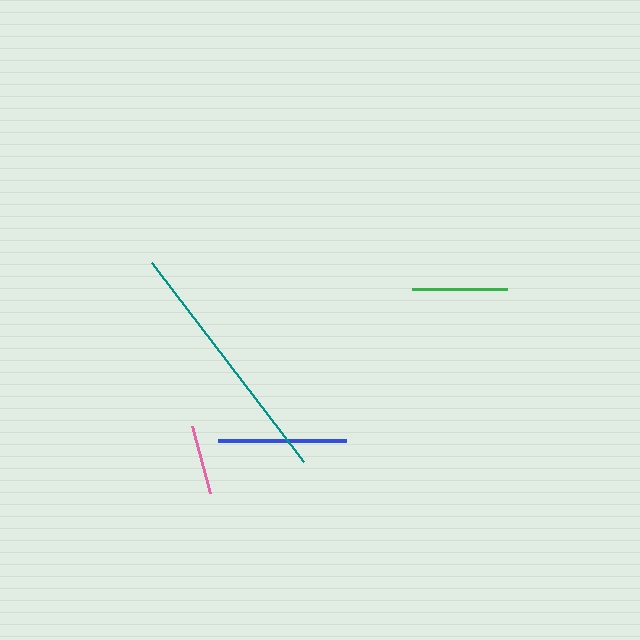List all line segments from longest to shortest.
From longest to shortest: teal, blue, green, pink.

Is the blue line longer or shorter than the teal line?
The teal line is longer than the blue line.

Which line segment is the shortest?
The pink line is the shortest at approximately 69 pixels.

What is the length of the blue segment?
The blue segment is approximately 128 pixels long.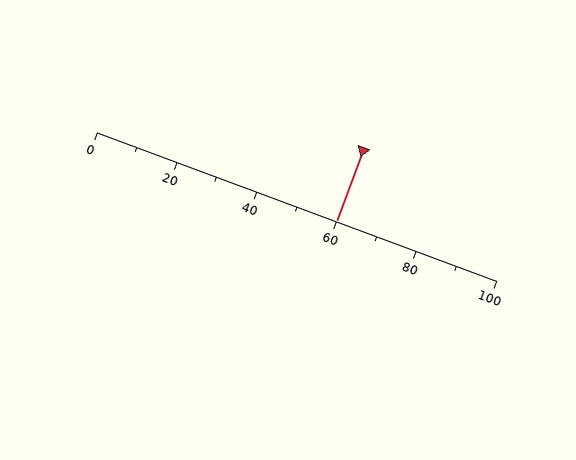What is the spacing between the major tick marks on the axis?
The major ticks are spaced 20 apart.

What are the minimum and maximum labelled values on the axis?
The axis runs from 0 to 100.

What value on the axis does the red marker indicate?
The marker indicates approximately 60.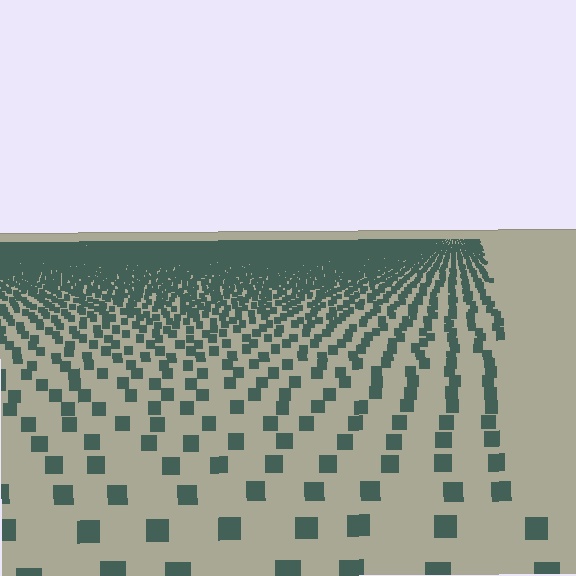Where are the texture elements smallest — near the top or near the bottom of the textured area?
Near the top.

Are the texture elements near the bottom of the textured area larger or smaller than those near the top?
Larger. Near the bottom, elements are closer to the viewer and appear at a bigger on-screen size.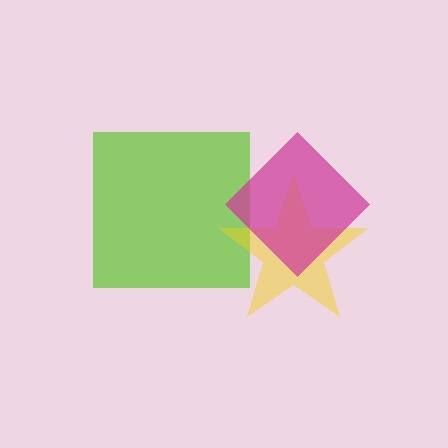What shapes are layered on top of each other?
The layered shapes are: a lime square, a yellow star, a magenta diamond.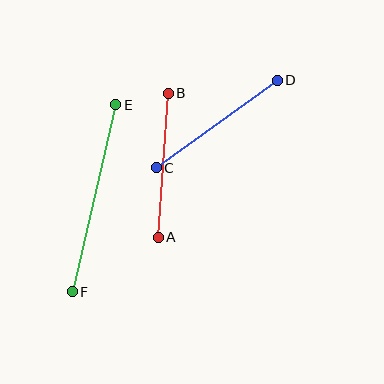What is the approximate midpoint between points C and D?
The midpoint is at approximately (217, 124) pixels.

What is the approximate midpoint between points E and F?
The midpoint is at approximately (94, 198) pixels.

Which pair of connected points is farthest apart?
Points E and F are farthest apart.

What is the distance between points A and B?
The distance is approximately 144 pixels.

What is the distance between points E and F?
The distance is approximately 192 pixels.